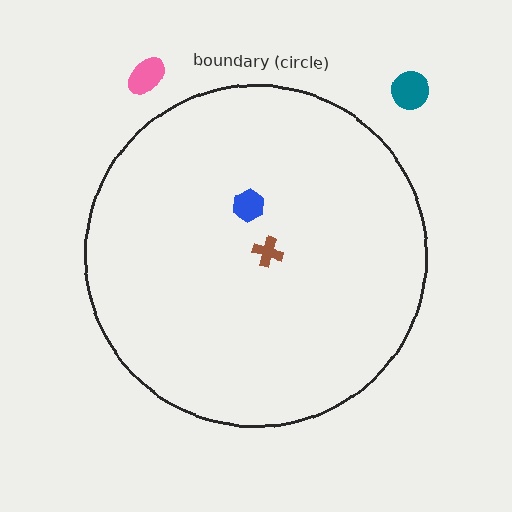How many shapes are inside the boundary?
2 inside, 2 outside.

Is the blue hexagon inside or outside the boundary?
Inside.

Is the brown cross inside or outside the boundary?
Inside.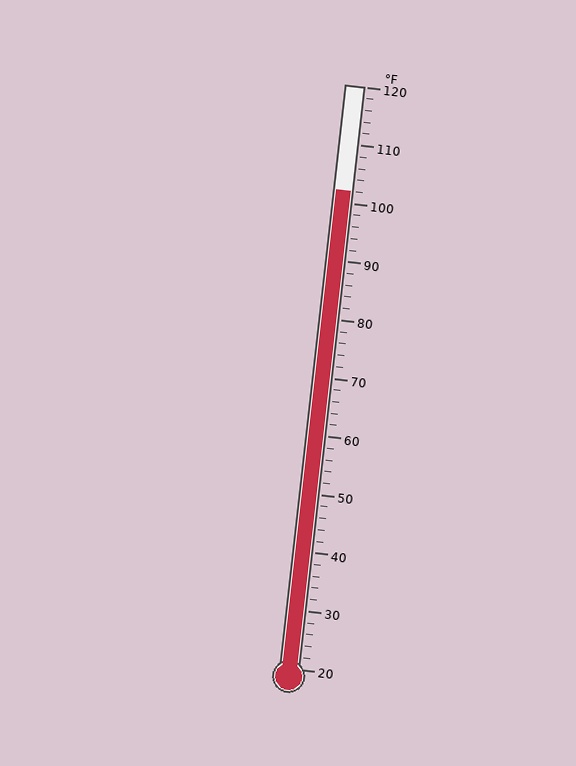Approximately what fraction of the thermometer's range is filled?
The thermometer is filled to approximately 80% of its range.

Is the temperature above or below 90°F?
The temperature is above 90°F.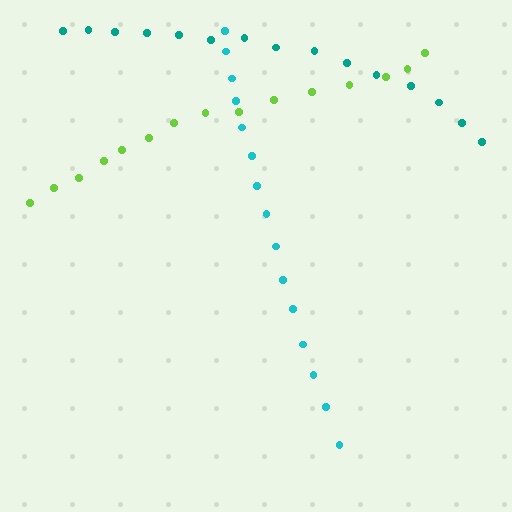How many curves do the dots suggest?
There are 3 distinct paths.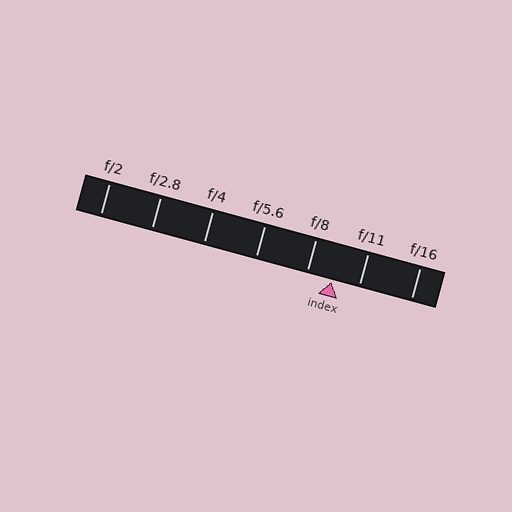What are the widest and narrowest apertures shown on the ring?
The widest aperture shown is f/2 and the narrowest is f/16.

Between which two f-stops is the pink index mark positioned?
The index mark is between f/8 and f/11.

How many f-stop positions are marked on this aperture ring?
There are 7 f-stop positions marked.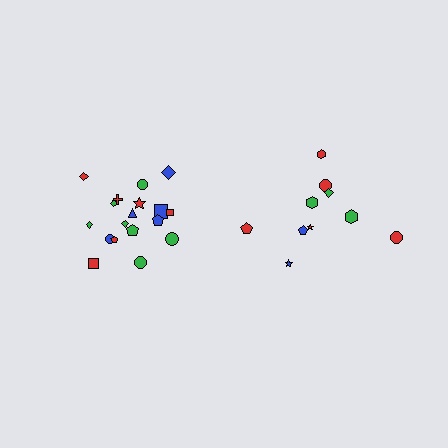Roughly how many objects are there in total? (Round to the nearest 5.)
Roughly 30 objects in total.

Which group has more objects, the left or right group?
The left group.